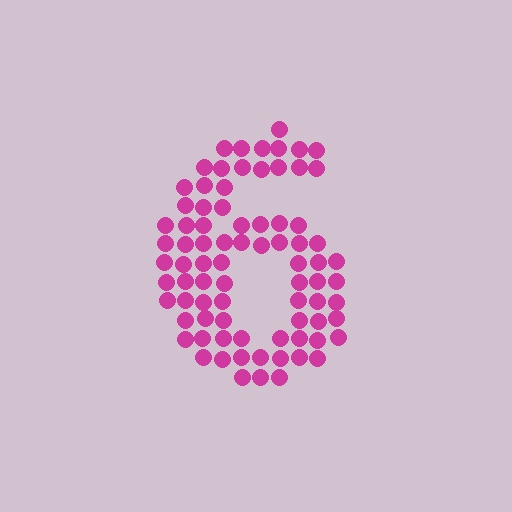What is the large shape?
The large shape is the digit 6.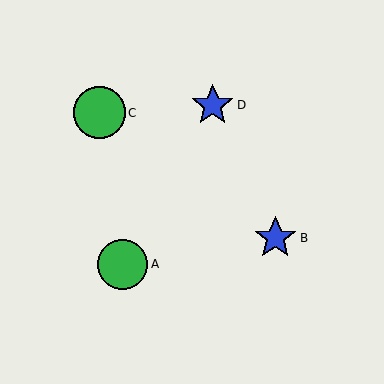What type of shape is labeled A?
Shape A is a green circle.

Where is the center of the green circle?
The center of the green circle is at (99, 113).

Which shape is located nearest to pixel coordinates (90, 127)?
The green circle (labeled C) at (99, 113) is nearest to that location.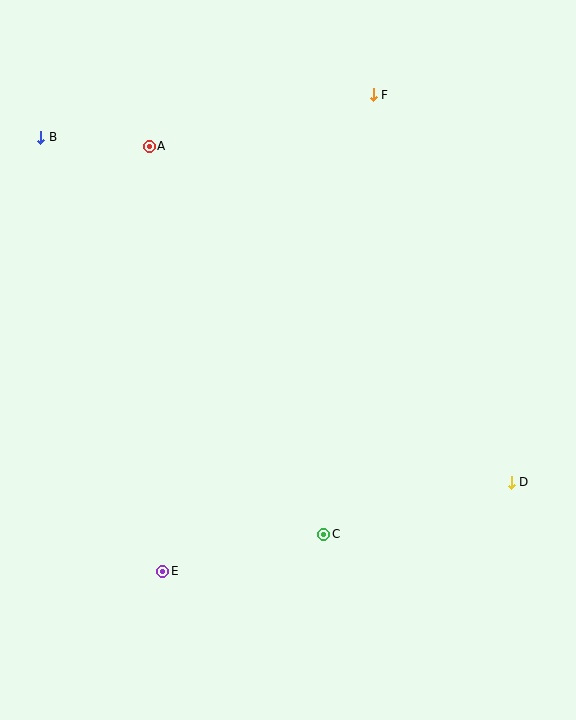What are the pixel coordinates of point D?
Point D is at (511, 482).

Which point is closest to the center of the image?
Point C at (324, 534) is closest to the center.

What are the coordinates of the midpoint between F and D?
The midpoint between F and D is at (442, 289).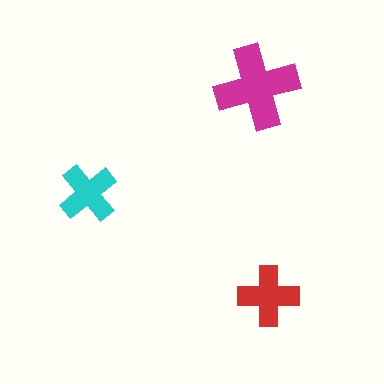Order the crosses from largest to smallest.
the magenta one, the red one, the cyan one.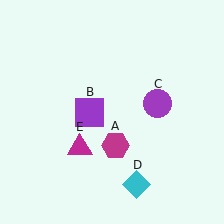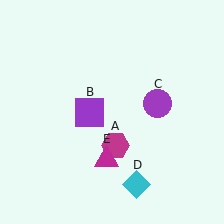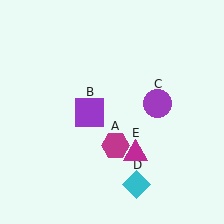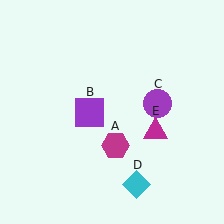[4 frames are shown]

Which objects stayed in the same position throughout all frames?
Magenta hexagon (object A) and purple square (object B) and purple circle (object C) and cyan diamond (object D) remained stationary.